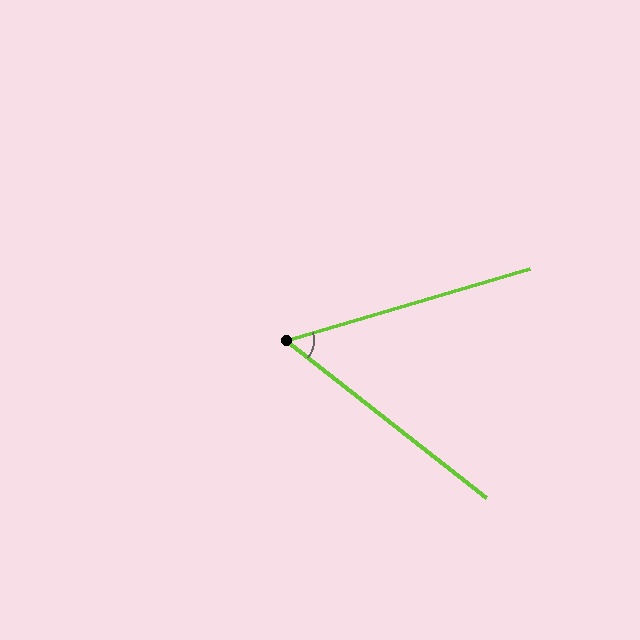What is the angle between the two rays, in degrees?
Approximately 55 degrees.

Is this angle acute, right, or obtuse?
It is acute.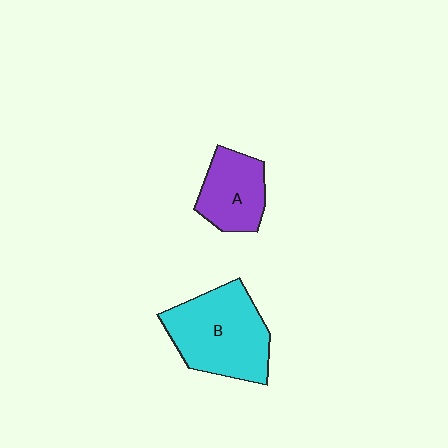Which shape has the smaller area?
Shape A (purple).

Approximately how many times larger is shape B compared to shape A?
Approximately 1.7 times.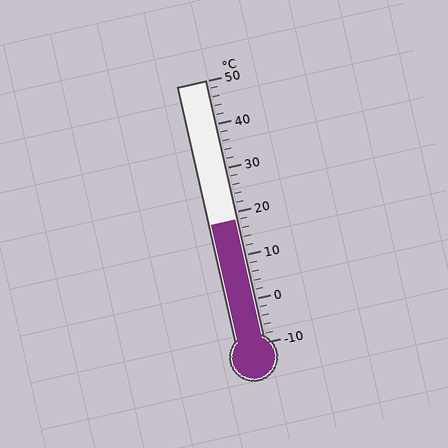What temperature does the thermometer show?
The thermometer shows approximately 18°C.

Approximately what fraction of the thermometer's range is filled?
The thermometer is filled to approximately 45% of its range.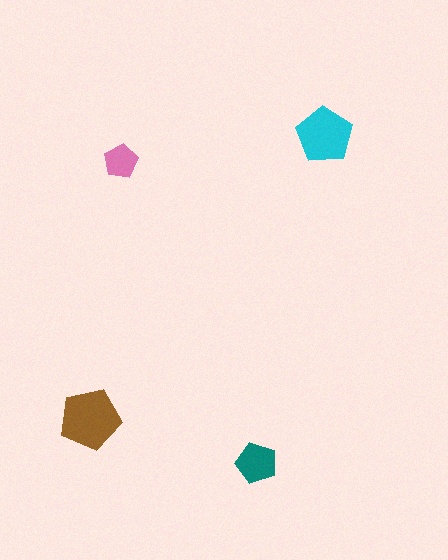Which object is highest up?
The cyan pentagon is topmost.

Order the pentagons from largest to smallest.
the brown one, the cyan one, the teal one, the pink one.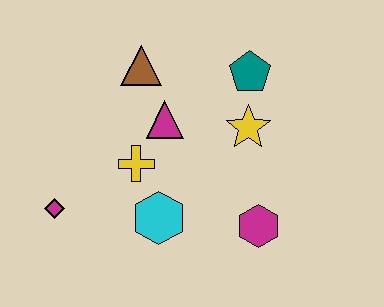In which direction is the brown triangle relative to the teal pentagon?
The brown triangle is to the left of the teal pentagon.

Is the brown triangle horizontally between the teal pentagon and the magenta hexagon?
No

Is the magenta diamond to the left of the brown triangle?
Yes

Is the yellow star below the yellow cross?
No